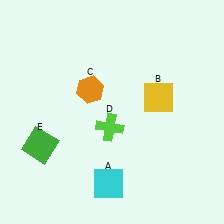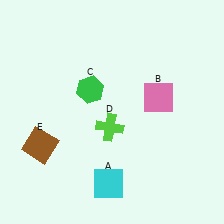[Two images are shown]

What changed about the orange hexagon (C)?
In Image 1, C is orange. In Image 2, it changed to green.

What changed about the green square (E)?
In Image 1, E is green. In Image 2, it changed to brown.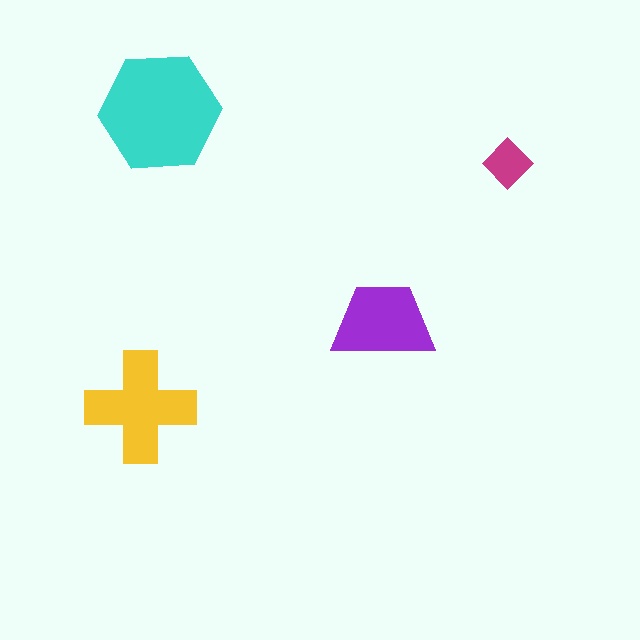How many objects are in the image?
There are 4 objects in the image.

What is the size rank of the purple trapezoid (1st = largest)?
3rd.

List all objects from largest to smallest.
The cyan hexagon, the yellow cross, the purple trapezoid, the magenta diamond.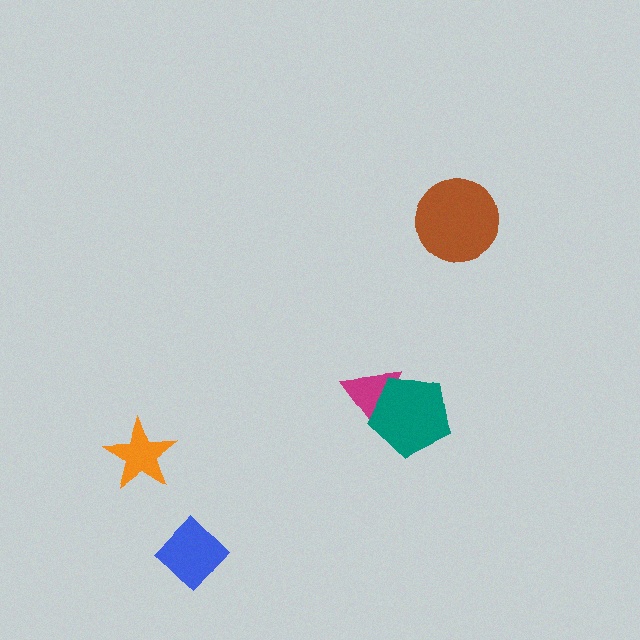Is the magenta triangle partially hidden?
Yes, it is partially covered by another shape.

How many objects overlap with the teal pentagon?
1 object overlaps with the teal pentagon.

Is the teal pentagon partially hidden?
No, no other shape covers it.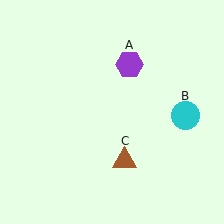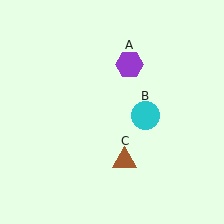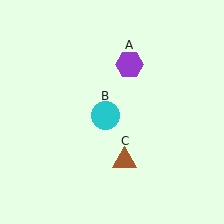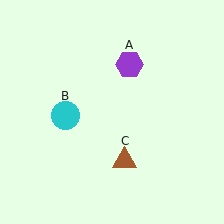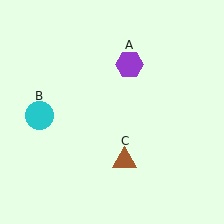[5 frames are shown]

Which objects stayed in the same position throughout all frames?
Purple hexagon (object A) and brown triangle (object C) remained stationary.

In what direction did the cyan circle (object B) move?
The cyan circle (object B) moved left.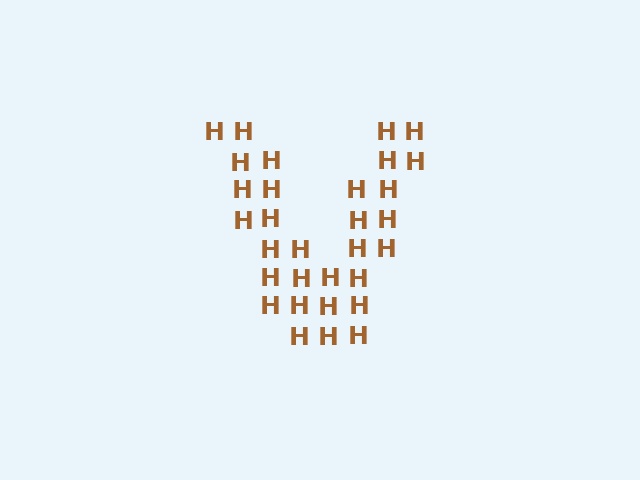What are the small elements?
The small elements are letter H's.